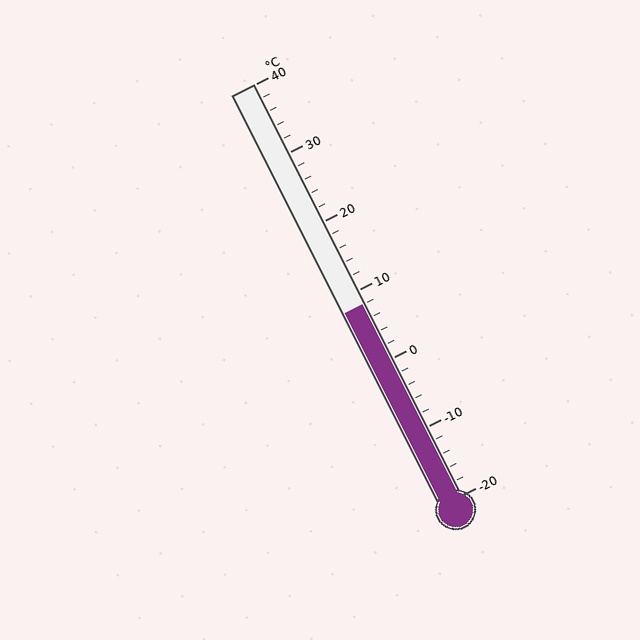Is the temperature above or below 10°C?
The temperature is below 10°C.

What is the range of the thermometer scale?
The thermometer scale ranges from -20°C to 40°C.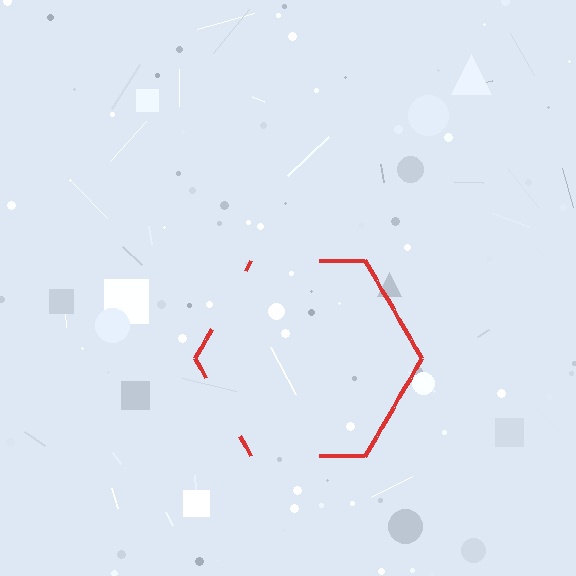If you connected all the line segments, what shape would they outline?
They would outline a hexagon.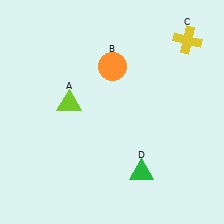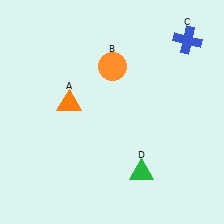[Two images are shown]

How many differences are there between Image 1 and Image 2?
There are 2 differences between the two images.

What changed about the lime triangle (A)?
In Image 1, A is lime. In Image 2, it changed to orange.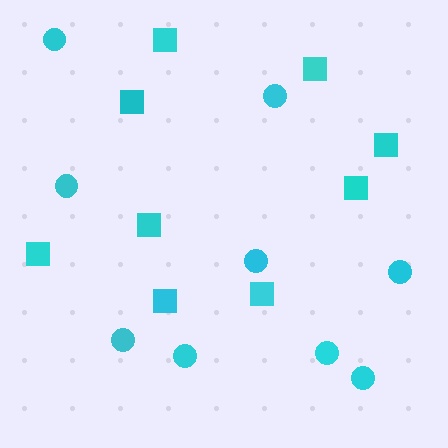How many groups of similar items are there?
There are 2 groups: one group of squares (9) and one group of circles (9).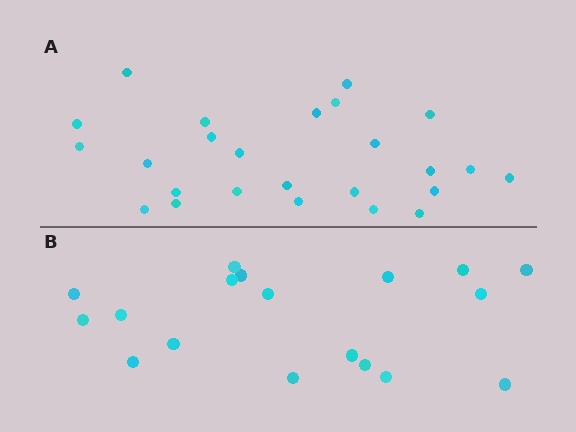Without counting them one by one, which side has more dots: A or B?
Region A (the top region) has more dots.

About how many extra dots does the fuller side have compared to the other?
Region A has roughly 8 or so more dots than region B.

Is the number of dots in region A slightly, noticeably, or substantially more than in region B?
Region A has noticeably more, but not dramatically so. The ratio is roughly 1.4 to 1.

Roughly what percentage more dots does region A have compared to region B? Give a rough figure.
About 40% more.